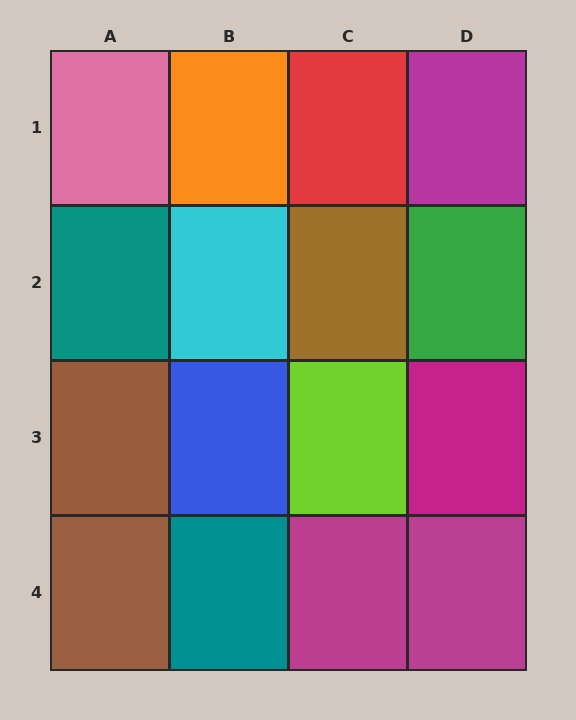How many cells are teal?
2 cells are teal.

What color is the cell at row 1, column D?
Magenta.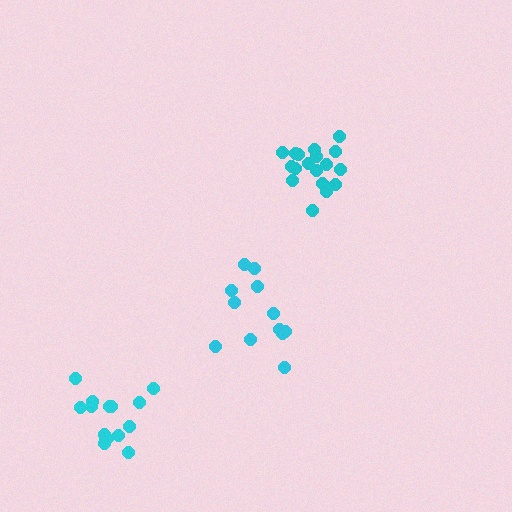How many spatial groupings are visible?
There are 3 spatial groupings.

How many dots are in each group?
Group 1: 12 dots, Group 2: 15 dots, Group 3: 18 dots (45 total).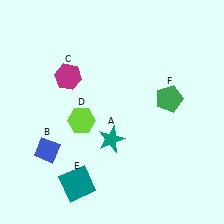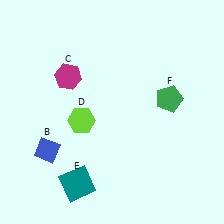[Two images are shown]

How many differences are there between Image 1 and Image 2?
There is 1 difference between the two images.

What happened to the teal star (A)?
The teal star (A) was removed in Image 2. It was in the bottom-left area of Image 1.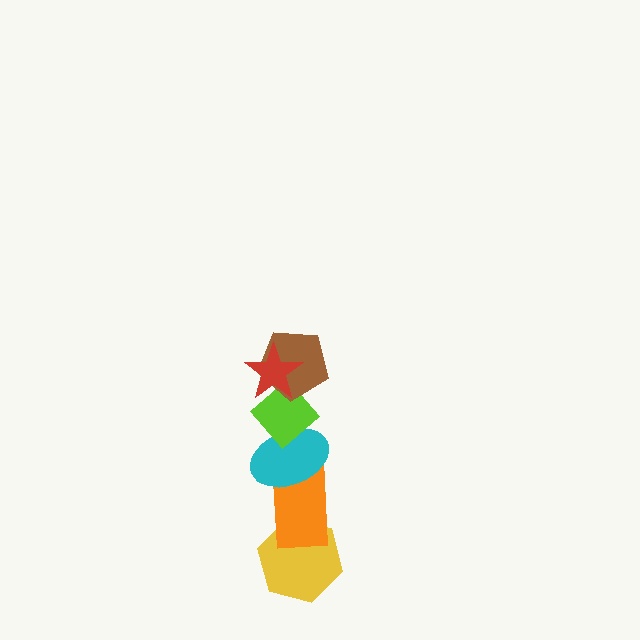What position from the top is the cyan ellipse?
The cyan ellipse is 4th from the top.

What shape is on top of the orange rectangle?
The cyan ellipse is on top of the orange rectangle.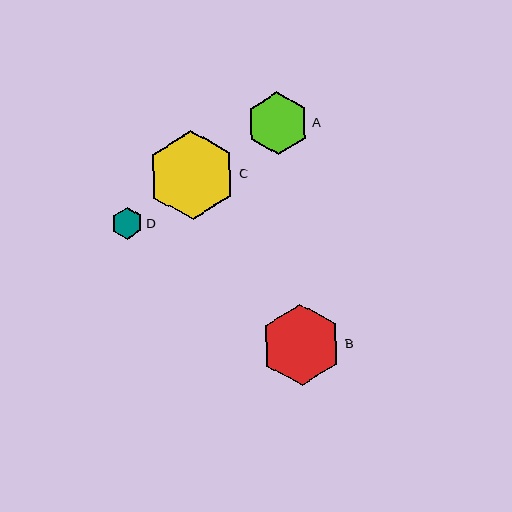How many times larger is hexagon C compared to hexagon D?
Hexagon C is approximately 2.8 times the size of hexagon D.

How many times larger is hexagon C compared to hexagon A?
Hexagon C is approximately 1.4 times the size of hexagon A.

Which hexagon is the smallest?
Hexagon D is the smallest with a size of approximately 31 pixels.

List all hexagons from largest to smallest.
From largest to smallest: C, B, A, D.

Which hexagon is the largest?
Hexagon C is the largest with a size of approximately 88 pixels.